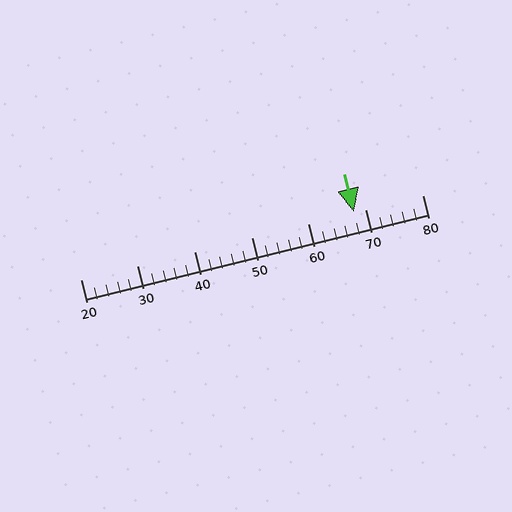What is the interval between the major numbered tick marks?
The major tick marks are spaced 10 units apart.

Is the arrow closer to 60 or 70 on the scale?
The arrow is closer to 70.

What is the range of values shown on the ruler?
The ruler shows values from 20 to 80.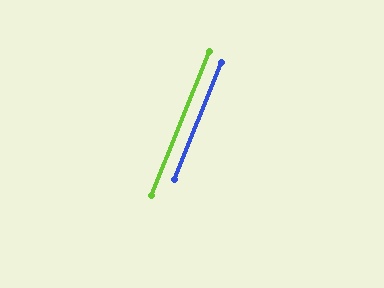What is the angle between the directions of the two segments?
Approximately 0 degrees.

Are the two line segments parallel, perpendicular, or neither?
Parallel — their directions differ by only 0.3°.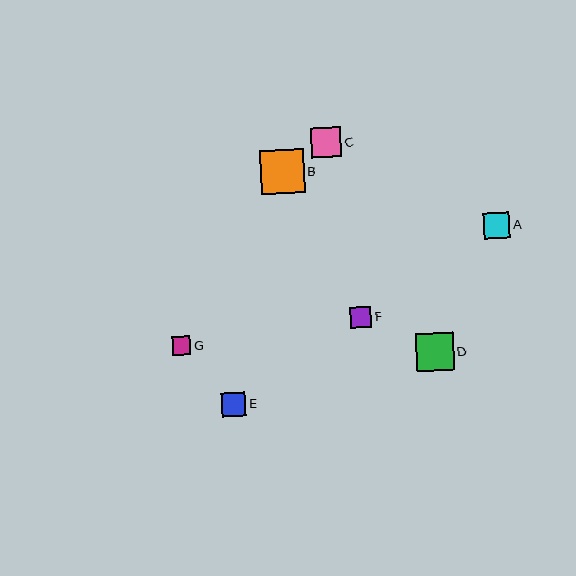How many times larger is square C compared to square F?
Square C is approximately 1.4 times the size of square F.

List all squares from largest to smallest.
From largest to smallest: B, D, C, A, E, F, G.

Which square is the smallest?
Square G is the smallest with a size of approximately 19 pixels.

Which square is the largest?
Square B is the largest with a size of approximately 44 pixels.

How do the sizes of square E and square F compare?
Square E and square F are approximately the same size.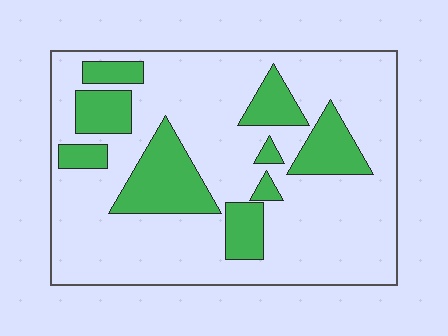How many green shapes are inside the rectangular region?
9.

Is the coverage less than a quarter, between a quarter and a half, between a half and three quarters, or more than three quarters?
Less than a quarter.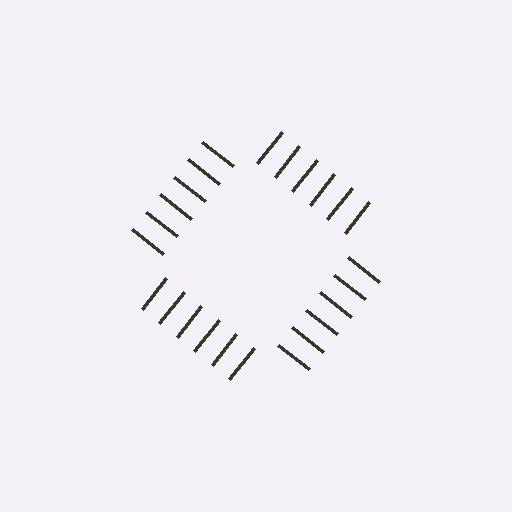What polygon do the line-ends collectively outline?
An illusory square — the line segments terminate on its edges but no continuous stroke is drawn.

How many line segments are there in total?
24 — 6 along each of the 4 edges.